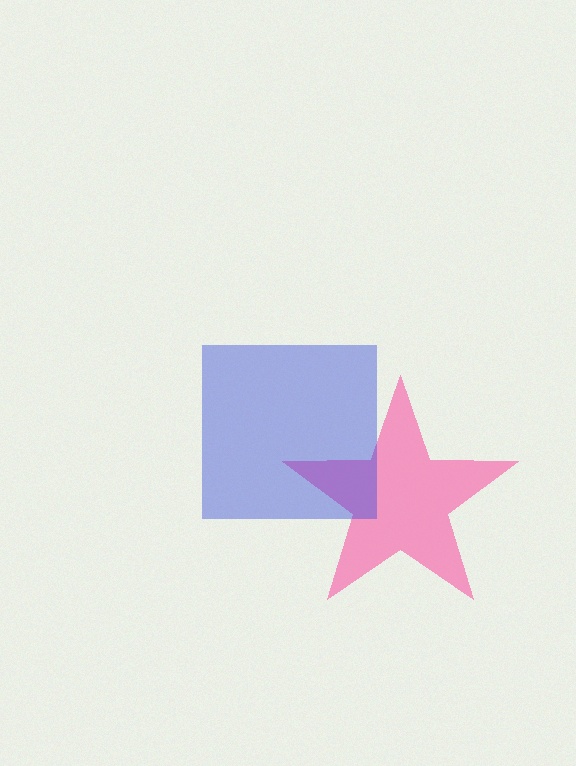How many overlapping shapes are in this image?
There are 2 overlapping shapes in the image.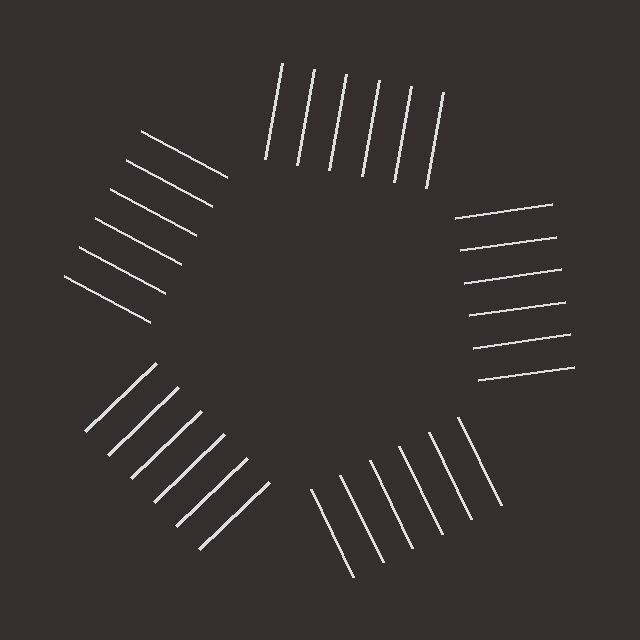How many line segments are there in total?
30 — 6 along each of the 5 edges.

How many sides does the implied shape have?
5 sides — the line-ends trace a pentagon.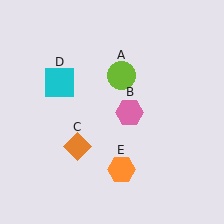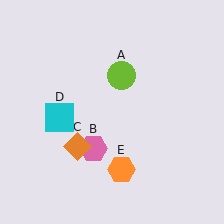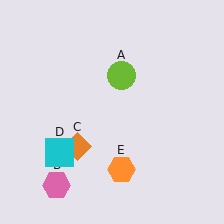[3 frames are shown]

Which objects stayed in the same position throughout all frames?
Lime circle (object A) and orange diamond (object C) and orange hexagon (object E) remained stationary.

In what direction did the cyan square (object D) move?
The cyan square (object D) moved down.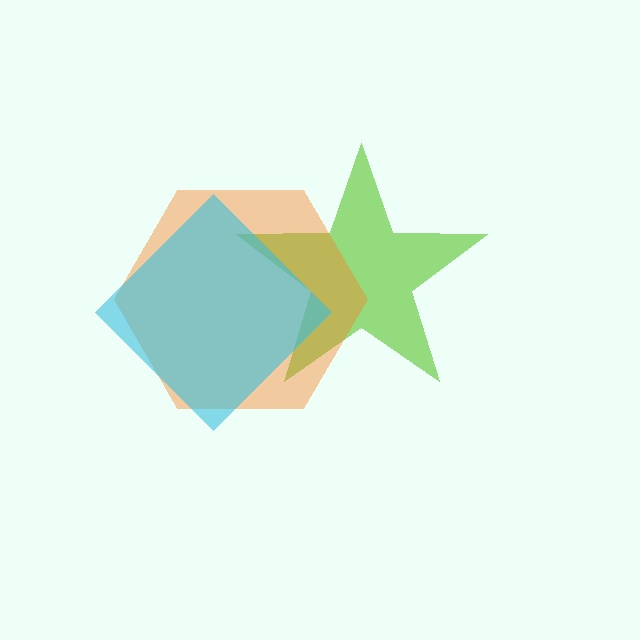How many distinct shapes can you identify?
There are 3 distinct shapes: a lime star, an orange hexagon, a cyan diamond.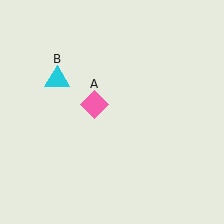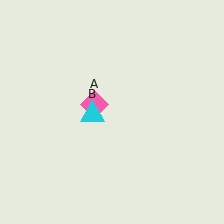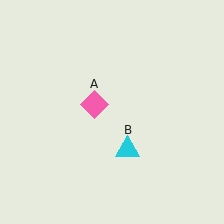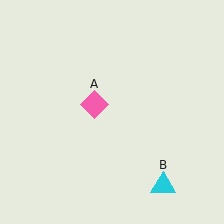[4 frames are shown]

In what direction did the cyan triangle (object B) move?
The cyan triangle (object B) moved down and to the right.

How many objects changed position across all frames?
1 object changed position: cyan triangle (object B).